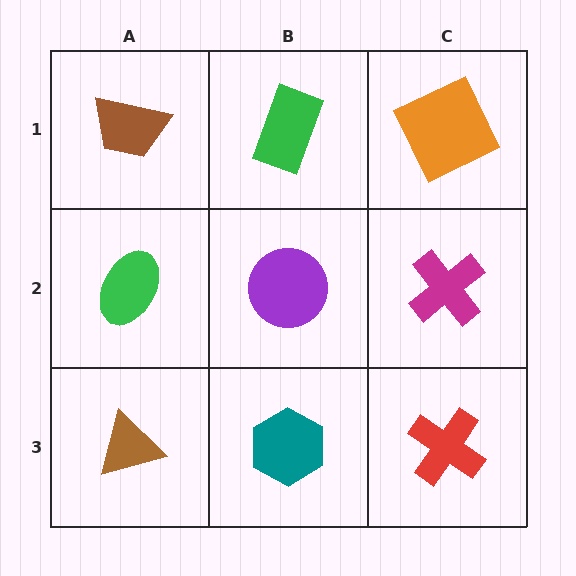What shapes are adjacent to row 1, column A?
A green ellipse (row 2, column A), a green rectangle (row 1, column B).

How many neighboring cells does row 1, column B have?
3.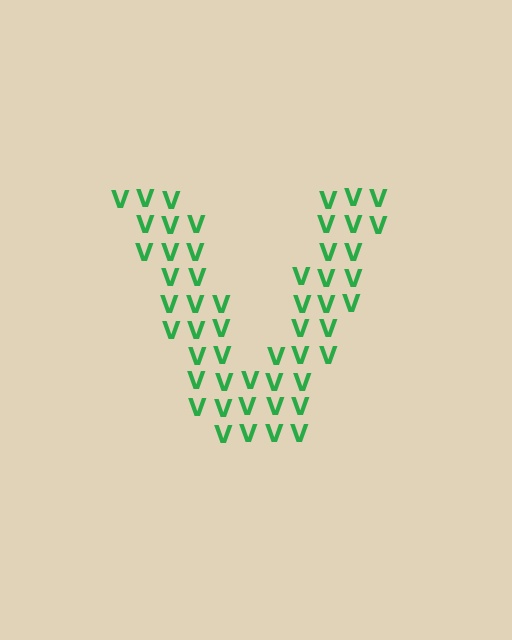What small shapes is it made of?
It is made of small letter V's.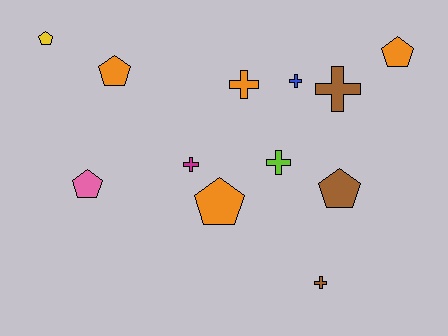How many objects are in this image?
There are 12 objects.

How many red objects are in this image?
There are no red objects.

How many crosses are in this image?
There are 6 crosses.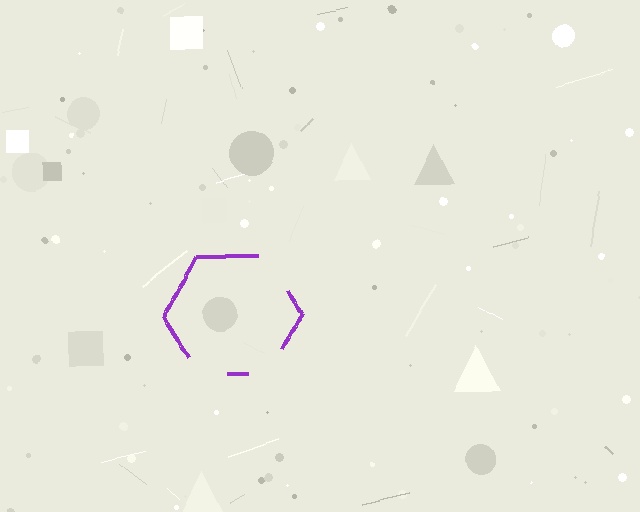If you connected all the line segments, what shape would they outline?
They would outline a hexagon.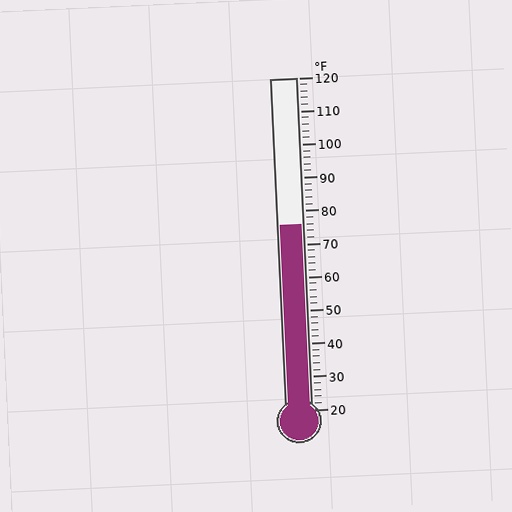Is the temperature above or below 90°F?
The temperature is below 90°F.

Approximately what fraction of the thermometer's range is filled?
The thermometer is filled to approximately 55% of its range.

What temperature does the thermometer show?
The thermometer shows approximately 76°F.